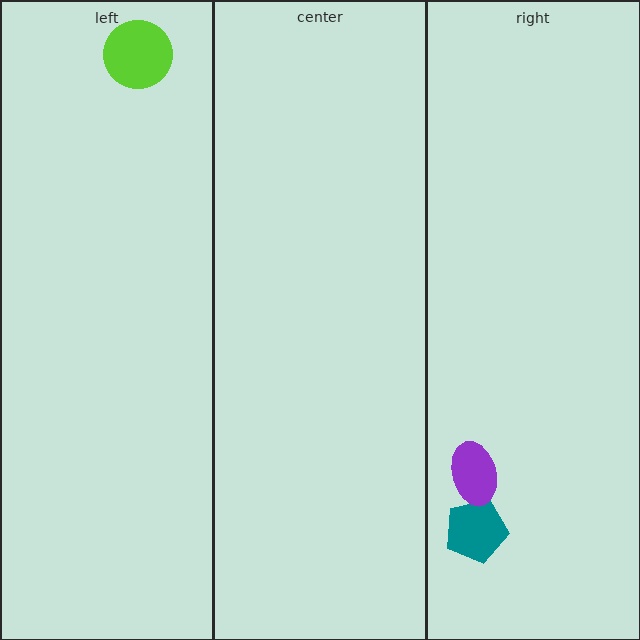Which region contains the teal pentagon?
The right region.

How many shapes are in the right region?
2.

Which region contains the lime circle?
The left region.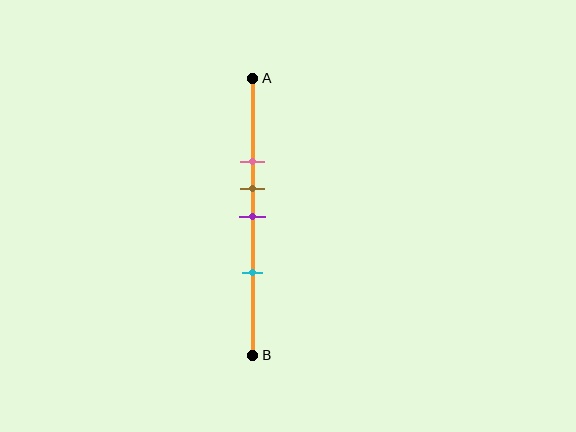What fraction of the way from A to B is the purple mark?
The purple mark is approximately 50% (0.5) of the way from A to B.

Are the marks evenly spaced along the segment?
No, the marks are not evenly spaced.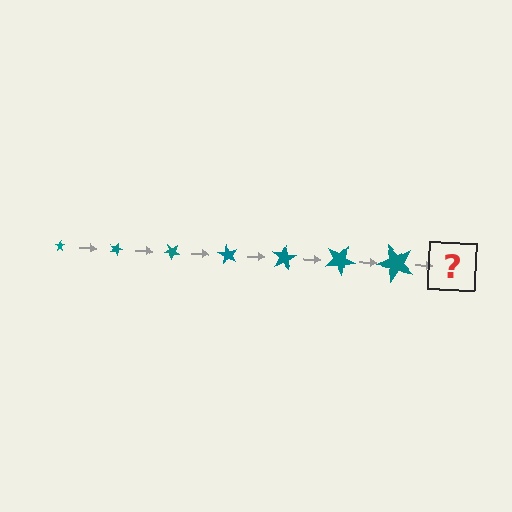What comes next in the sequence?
The next element should be a star, larger than the previous one and rotated 140 degrees from the start.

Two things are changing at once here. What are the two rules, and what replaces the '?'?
The two rules are that the star grows larger each step and it rotates 20 degrees each step. The '?' should be a star, larger than the previous one and rotated 140 degrees from the start.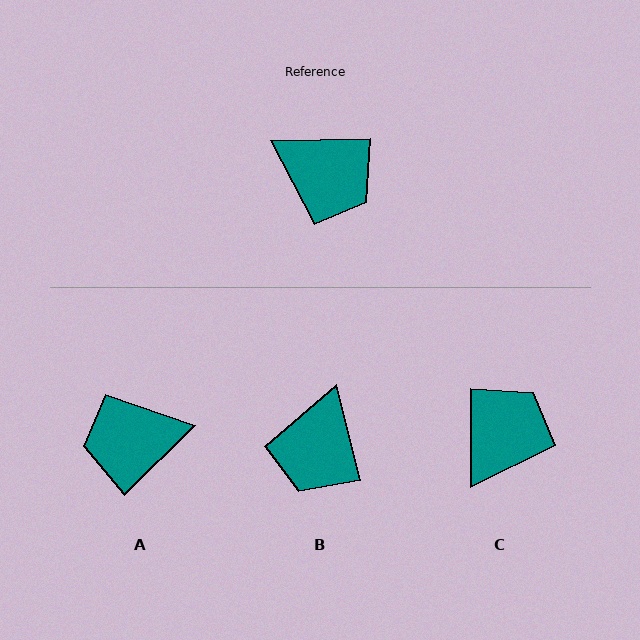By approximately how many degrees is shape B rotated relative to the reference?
Approximately 76 degrees clockwise.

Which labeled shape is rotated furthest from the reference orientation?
A, about 136 degrees away.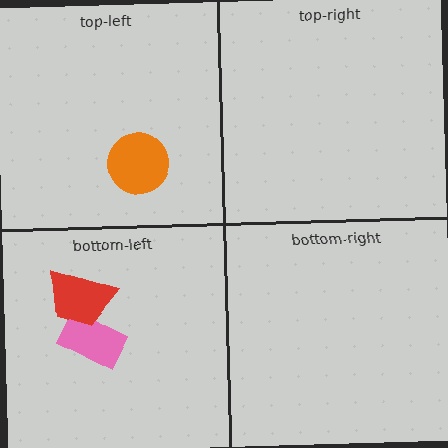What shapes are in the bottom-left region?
The pink rectangle, the red trapezoid.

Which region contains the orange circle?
The top-left region.